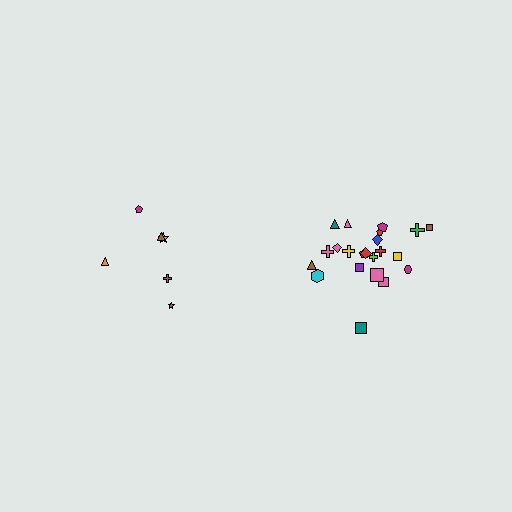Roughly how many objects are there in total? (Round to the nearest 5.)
Roughly 30 objects in total.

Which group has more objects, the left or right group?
The right group.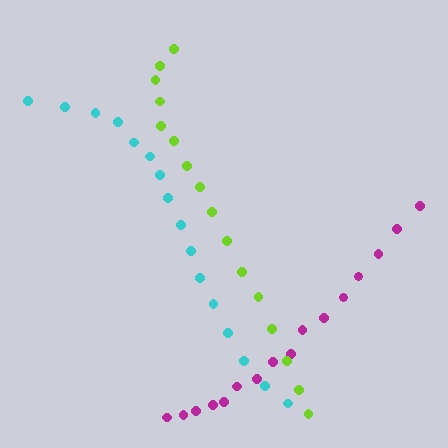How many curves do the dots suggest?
There are 3 distinct paths.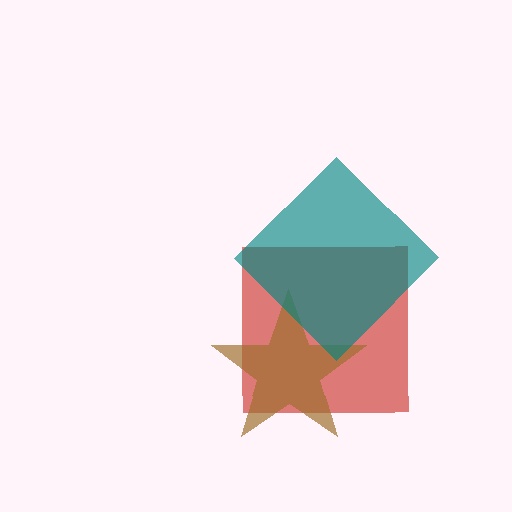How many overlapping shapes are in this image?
There are 3 overlapping shapes in the image.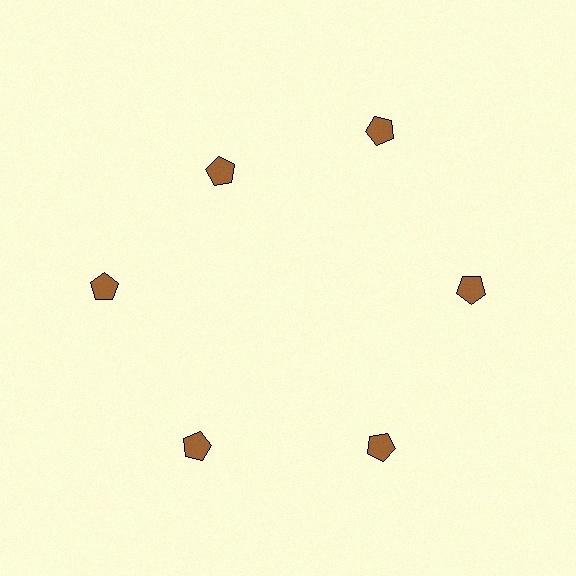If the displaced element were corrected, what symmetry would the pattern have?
It would have 6-fold rotational symmetry — the pattern would map onto itself every 60 degrees.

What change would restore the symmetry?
The symmetry would be restored by moving it outward, back onto the ring so that all 6 pentagons sit at equal angles and equal distance from the center.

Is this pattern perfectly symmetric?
No. The 6 brown pentagons are arranged in a ring, but one element near the 11 o'clock position is pulled inward toward the center, breaking the 6-fold rotational symmetry.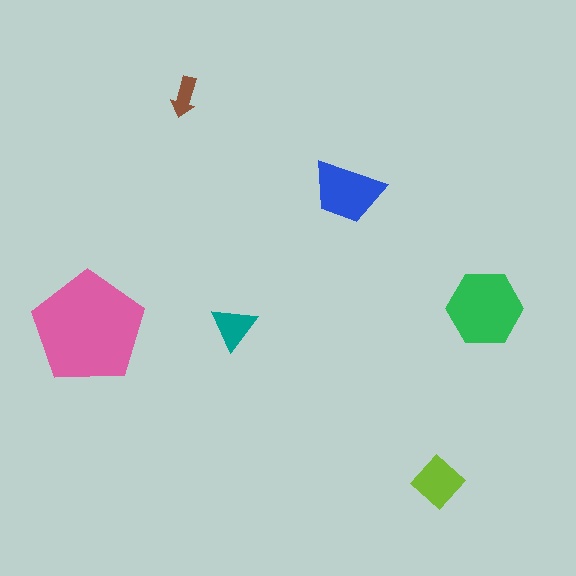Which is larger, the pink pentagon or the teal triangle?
The pink pentagon.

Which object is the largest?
The pink pentagon.